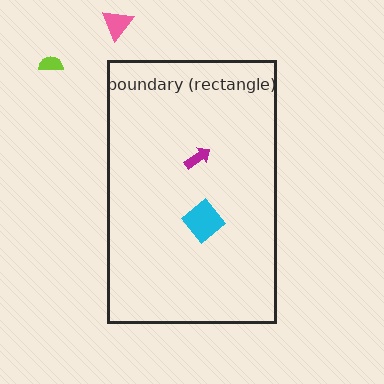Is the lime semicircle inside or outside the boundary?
Outside.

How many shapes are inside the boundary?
2 inside, 2 outside.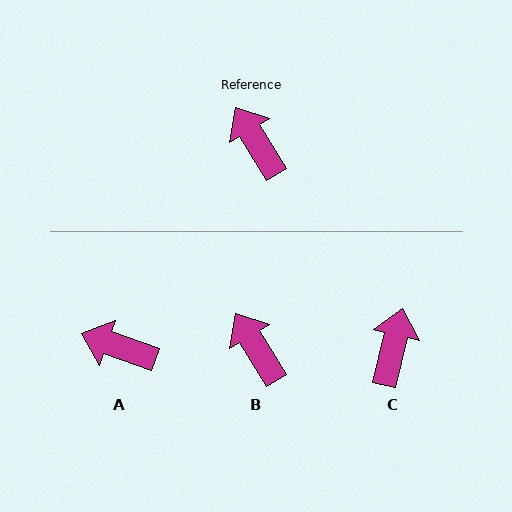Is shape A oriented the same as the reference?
No, it is off by about 39 degrees.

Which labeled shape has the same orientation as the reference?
B.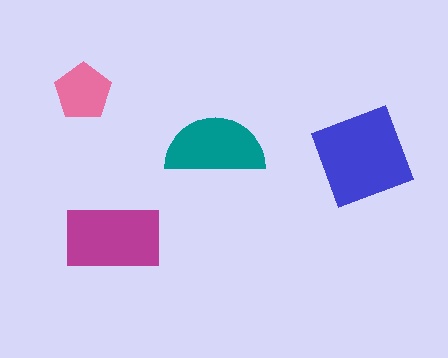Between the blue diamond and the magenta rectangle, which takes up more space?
The blue diamond.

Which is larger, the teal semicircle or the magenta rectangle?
The magenta rectangle.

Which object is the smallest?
The pink pentagon.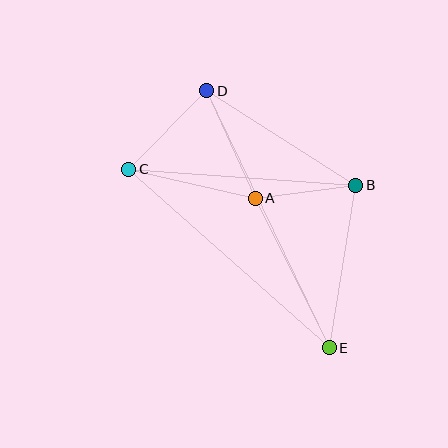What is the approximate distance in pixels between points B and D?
The distance between B and D is approximately 176 pixels.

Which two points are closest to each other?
Points A and B are closest to each other.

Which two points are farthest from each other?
Points D and E are farthest from each other.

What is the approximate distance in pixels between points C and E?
The distance between C and E is approximately 269 pixels.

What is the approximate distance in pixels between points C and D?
The distance between C and D is approximately 111 pixels.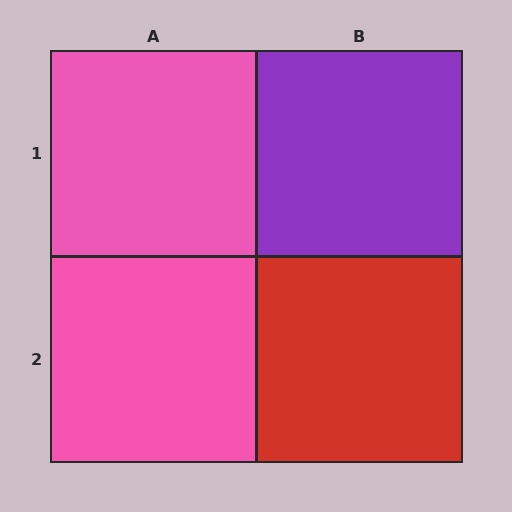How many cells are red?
1 cell is red.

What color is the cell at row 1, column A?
Pink.